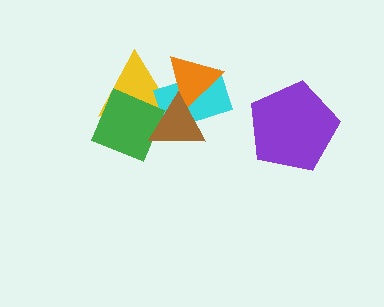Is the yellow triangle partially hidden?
Yes, it is partially covered by another shape.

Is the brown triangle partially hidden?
No, no other shape covers it.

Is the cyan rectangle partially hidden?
Yes, it is partially covered by another shape.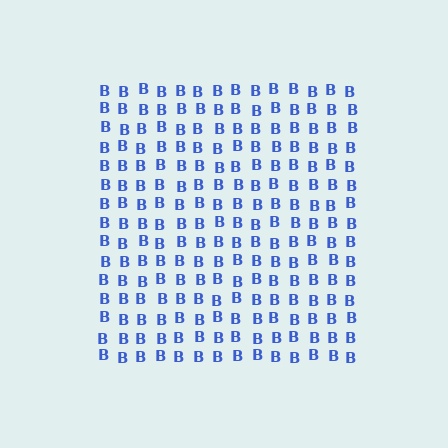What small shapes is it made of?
It is made of small letter B's.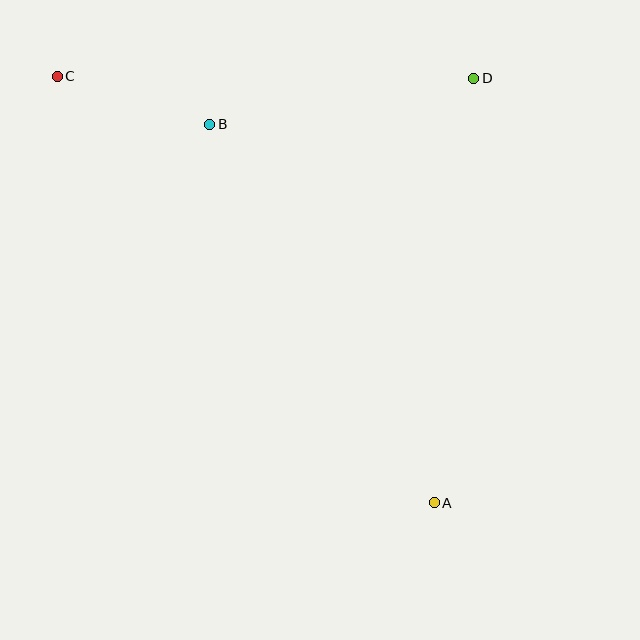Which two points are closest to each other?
Points B and C are closest to each other.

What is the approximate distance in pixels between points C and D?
The distance between C and D is approximately 416 pixels.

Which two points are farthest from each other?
Points A and C are farthest from each other.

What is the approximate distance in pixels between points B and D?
The distance between B and D is approximately 268 pixels.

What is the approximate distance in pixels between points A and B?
The distance between A and B is approximately 440 pixels.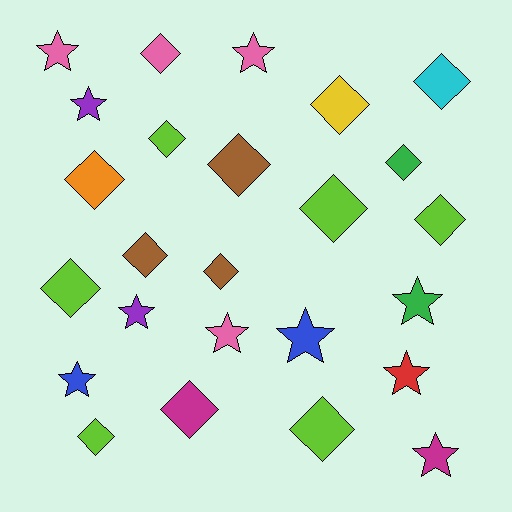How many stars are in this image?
There are 10 stars.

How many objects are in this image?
There are 25 objects.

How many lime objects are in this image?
There are 6 lime objects.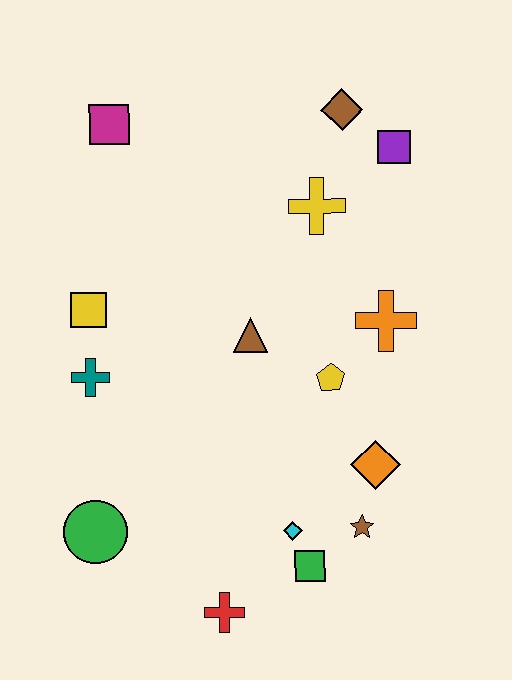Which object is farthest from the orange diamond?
The magenta square is farthest from the orange diamond.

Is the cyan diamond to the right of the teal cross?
Yes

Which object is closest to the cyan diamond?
The green square is closest to the cyan diamond.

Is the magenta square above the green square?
Yes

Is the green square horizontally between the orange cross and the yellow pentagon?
No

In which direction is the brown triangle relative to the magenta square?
The brown triangle is below the magenta square.